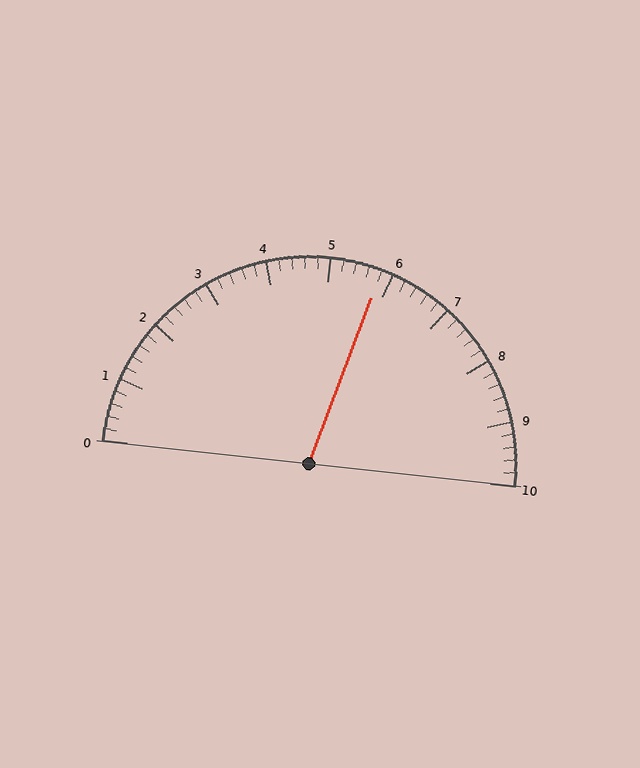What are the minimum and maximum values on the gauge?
The gauge ranges from 0 to 10.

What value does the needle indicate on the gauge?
The needle indicates approximately 5.8.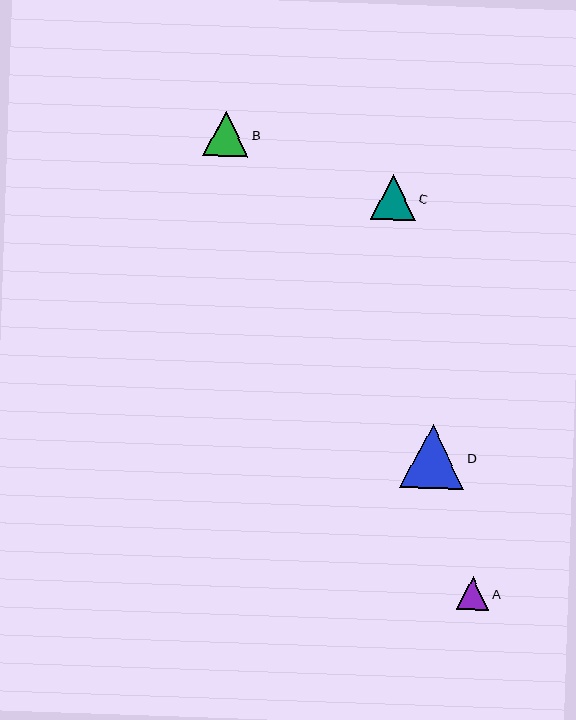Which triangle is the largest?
Triangle D is the largest with a size of approximately 64 pixels.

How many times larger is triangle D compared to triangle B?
Triangle D is approximately 1.4 times the size of triangle B.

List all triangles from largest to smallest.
From largest to smallest: D, B, C, A.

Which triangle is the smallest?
Triangle A is the smallest with a size of approximately 32 pixels.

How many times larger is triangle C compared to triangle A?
Triangle C is approximately 1.4 times the size of triangle A.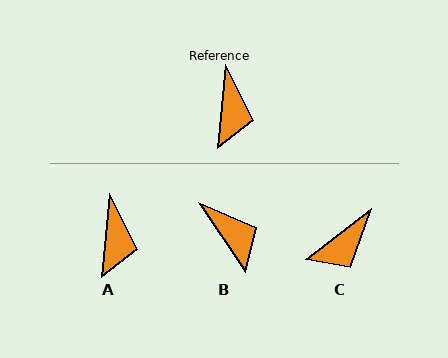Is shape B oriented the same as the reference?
No, it is off by about 39 degrees.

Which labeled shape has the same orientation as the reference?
A.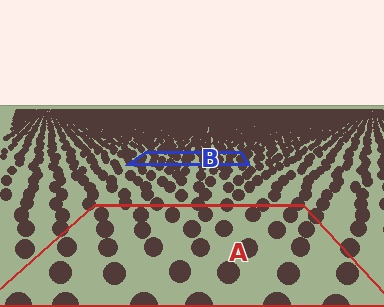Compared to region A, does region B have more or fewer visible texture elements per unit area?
Region B has more texture elements per unit area — they are packed more densely because it is farther away.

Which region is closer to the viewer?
Region A is closer. The texture elements there are larger and more spread out.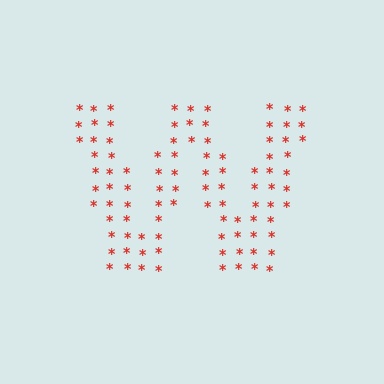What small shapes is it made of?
It is made of small asterisks.